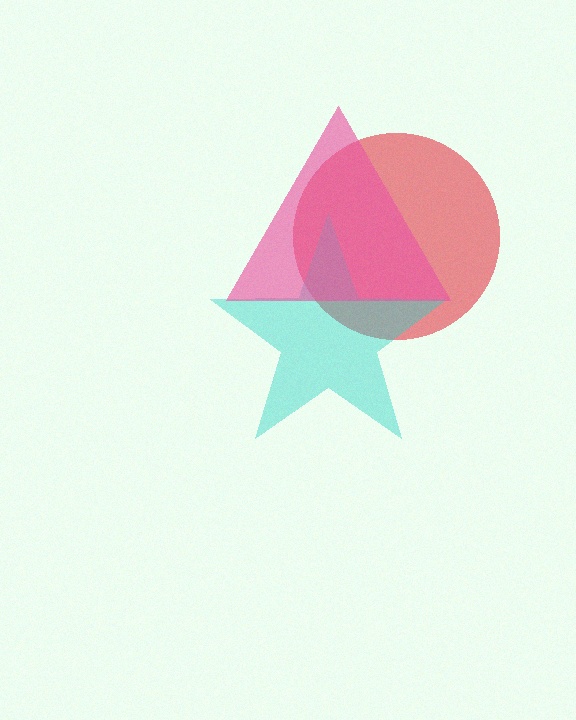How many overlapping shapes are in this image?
There are 3 overlapping shapes in the image.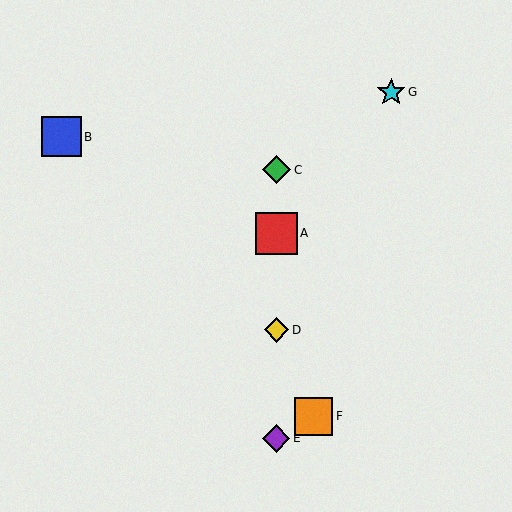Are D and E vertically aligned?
Yes, both are at x≈276.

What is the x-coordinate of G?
Object G is at x≈391.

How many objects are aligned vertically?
4 objects (A, C, D, E) are aligned vertically.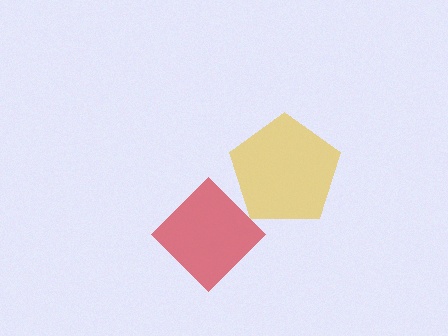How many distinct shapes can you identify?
There are 2 distinct shapes: a red diamond, a yellow pentagon.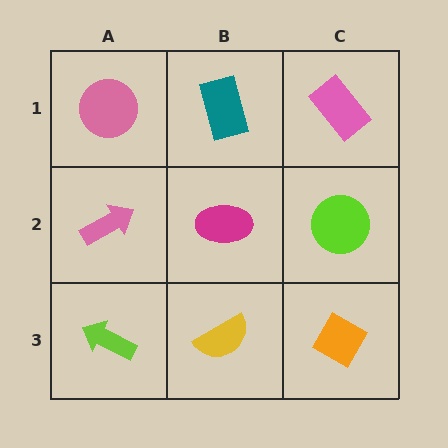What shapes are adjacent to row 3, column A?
A pink arrow (row 2, column A), a yellow semicircle (row 3, column B).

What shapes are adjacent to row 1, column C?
A lime circle (row 2, column C), a teal rectangle (row 1, column B).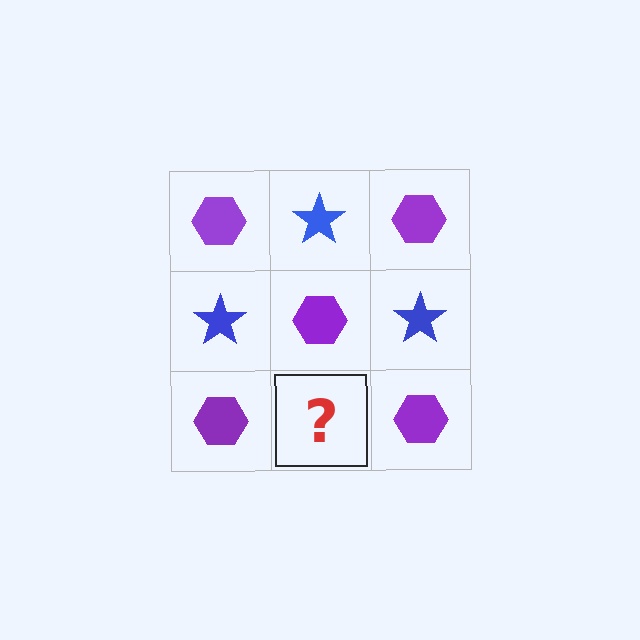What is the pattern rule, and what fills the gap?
The rule is that it alternates purple hexagon and blue star in a checkerboard pattern. The gap should be filled with a blue star.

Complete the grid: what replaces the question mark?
The question mark should be replaced with a blue star.